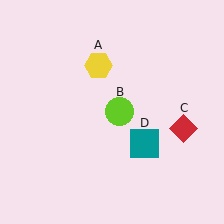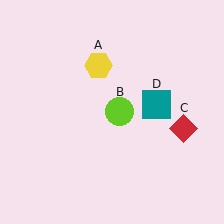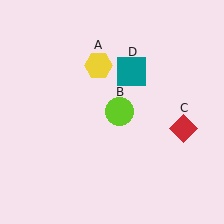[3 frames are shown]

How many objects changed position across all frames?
1 object changed position: teal square (object D).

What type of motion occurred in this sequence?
The teal square (object D) rotated counterclockwise around the center of the scene.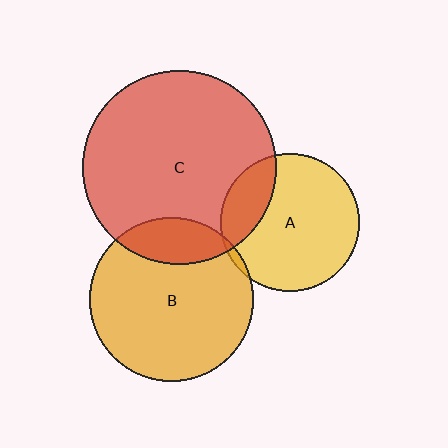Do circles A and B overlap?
Yes.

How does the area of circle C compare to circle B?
Approximately 1.4 times.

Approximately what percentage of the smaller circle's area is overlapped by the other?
Approximately 5%.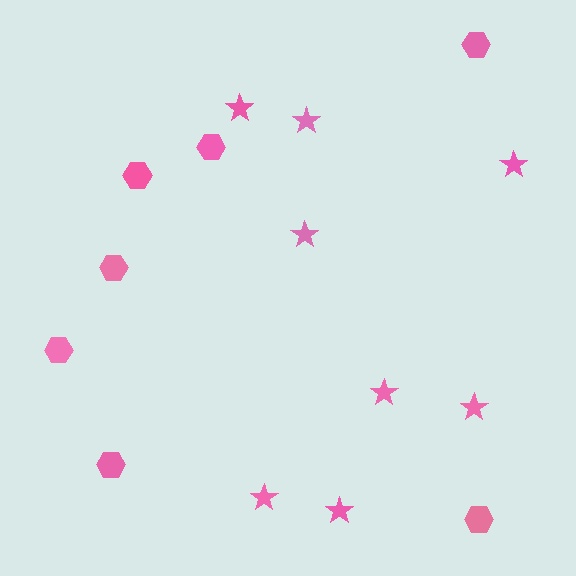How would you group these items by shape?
There are 2 groups: one group of hexagons (7) and one group of stars (8).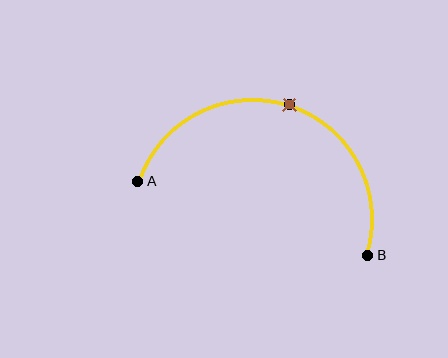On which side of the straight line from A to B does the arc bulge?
The arc bulges above the straight line connecting A and B.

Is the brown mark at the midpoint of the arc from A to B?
Yes. The brown mark lies on the arc at equal arc-length from both A and B — it is the arc midpoint.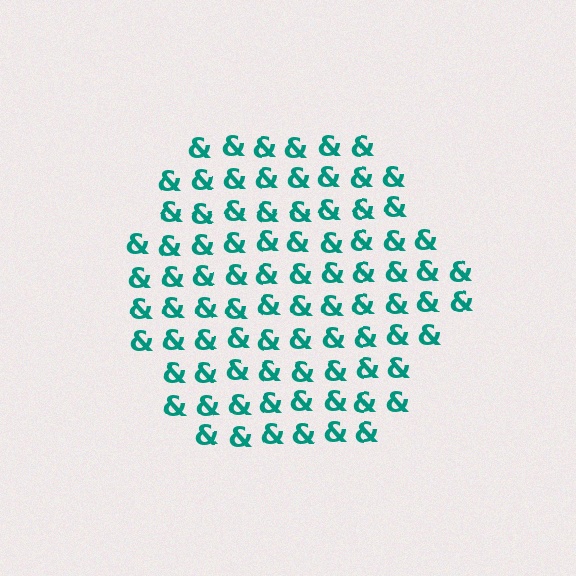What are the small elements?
The small elements are ampersands.